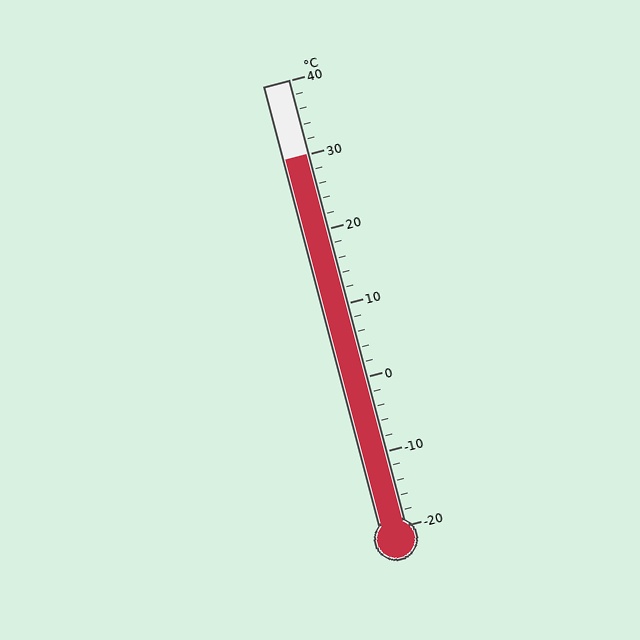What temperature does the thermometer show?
The thermometer shows approximately 30°C.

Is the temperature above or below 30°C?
The temperature is at 30°C.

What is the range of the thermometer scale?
The thermometer scale ranges from -20°C to 40°C.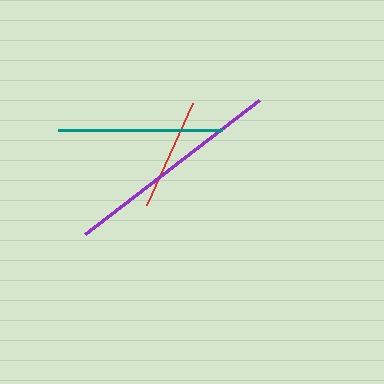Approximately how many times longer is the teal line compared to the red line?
The teal line is approximately 1.5 times the length of the red line.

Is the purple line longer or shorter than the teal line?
The purple line is longer than the teal line.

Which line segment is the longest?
The purple line is the longest at approximately 220 pixels.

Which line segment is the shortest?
The red line is the shortest at approximately 112 pixels.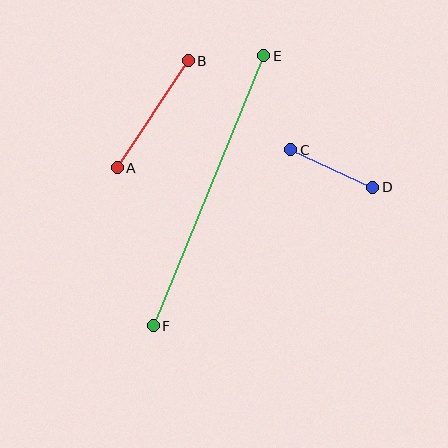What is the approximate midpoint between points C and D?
The midpoint is at approximately (332, 168) pixels.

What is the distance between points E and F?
The distance is approximately 291 pixels.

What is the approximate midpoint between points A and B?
The midpoint is at approximately (153, 114) pixels.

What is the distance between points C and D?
The distance is approximately 91 pixels.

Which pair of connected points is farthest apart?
Points E and F are farthest apart.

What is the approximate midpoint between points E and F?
The midpoint is at approximately (208, 191) pixels.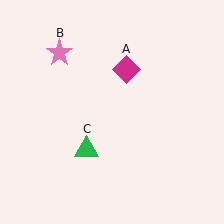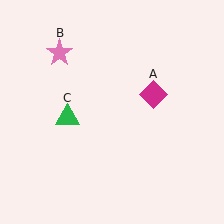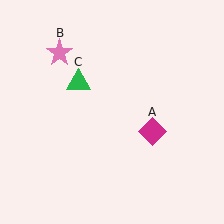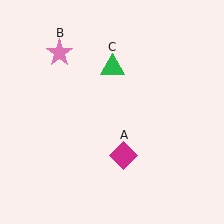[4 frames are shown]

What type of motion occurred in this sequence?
The magenta diamond (object A), green triangle (object C) rotated clockwise around the center of the scene.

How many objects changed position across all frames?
2 objects changed position: magenta diamond (object A), green triangle (object C).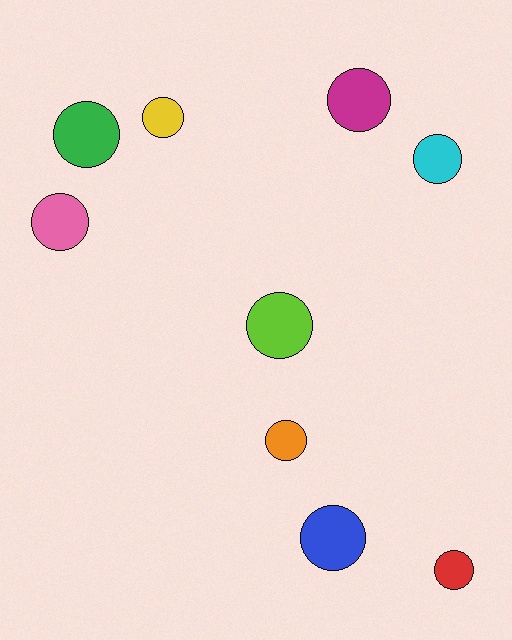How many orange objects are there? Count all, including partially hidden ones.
There is 1 orange object.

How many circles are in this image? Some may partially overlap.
There are 9 circles.